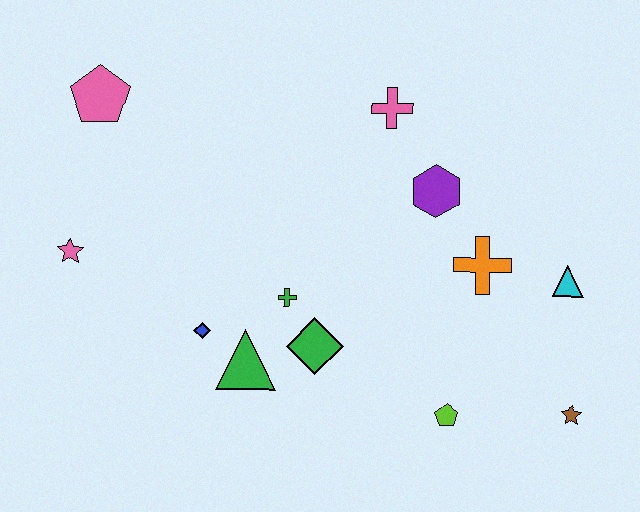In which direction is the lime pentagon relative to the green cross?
The lime pentagon is to the right of the green cross.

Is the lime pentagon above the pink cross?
No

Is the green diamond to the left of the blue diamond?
No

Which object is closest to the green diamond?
The green cross is closest to the green diamond.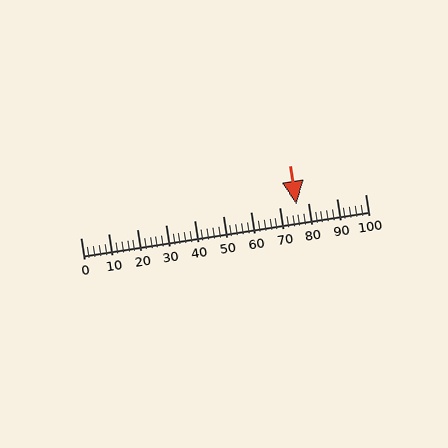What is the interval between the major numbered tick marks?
The major tick marks are spaced 10 units apart.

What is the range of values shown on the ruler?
The ruler shows values from 0 to 100.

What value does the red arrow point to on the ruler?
The red arrow points to approximately 76.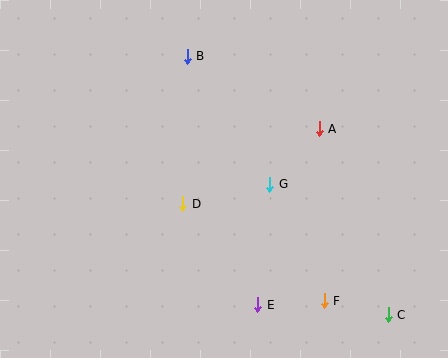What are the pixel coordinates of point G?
Point G is at (270, 184).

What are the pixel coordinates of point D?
Point D is at (183, 204).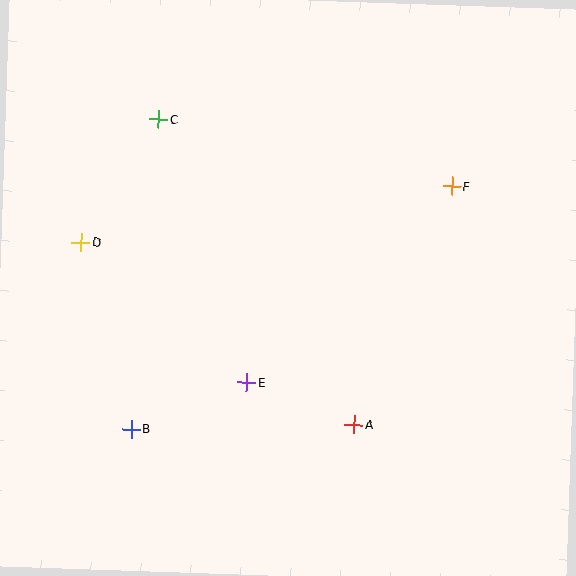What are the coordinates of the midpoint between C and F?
The midpoint between C and F is at (305, 153).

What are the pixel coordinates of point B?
Point B is at (131, 429).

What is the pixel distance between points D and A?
The distance between D and A is 328 pixels.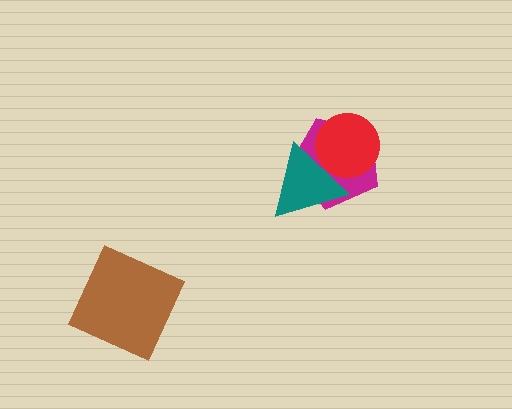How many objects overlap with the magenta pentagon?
2 objects overlap with the magenta pentagon.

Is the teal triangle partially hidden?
Yes, it is partially covered by another shape.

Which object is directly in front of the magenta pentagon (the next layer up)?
The teal triangle is directly in front of the magenta pentagon.